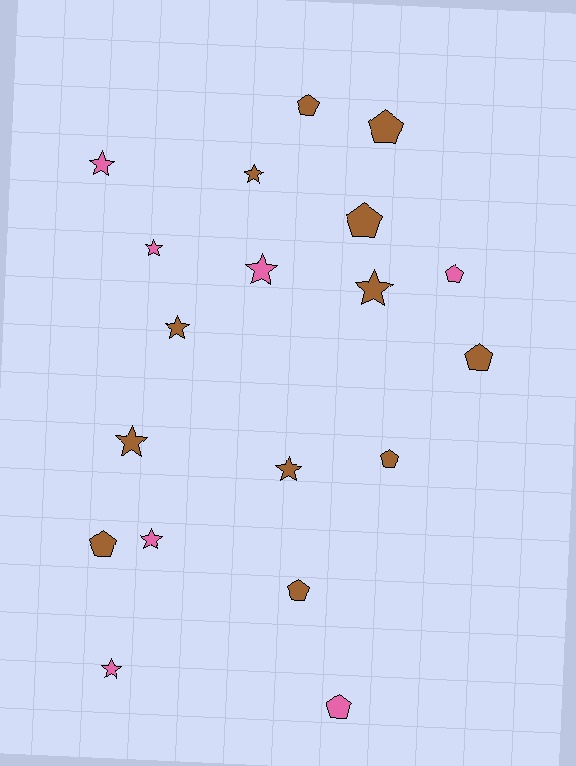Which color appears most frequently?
Brown, with 12 objects.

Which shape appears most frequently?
Star, with 10 objects.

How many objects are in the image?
There are 19 objects.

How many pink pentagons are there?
There are 2 pink pentagons.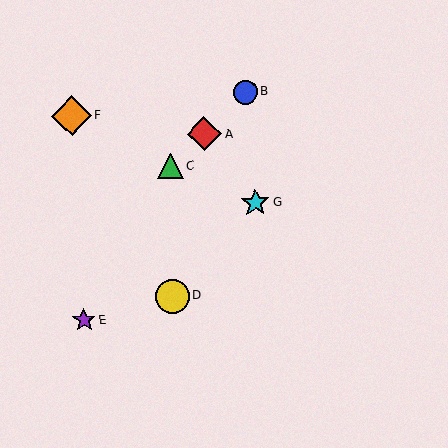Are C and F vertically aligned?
No, C is at x≈170 and F is at x≈71.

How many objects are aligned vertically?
2 objects (C, D) are aligned vertically.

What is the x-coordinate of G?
Object G is at x≈255.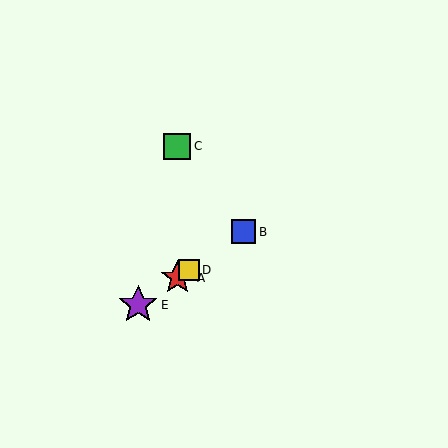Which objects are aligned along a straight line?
Objects A, B, D, E are aligned along a straight line.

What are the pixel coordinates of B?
Object B is at (244, 232).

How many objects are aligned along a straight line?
4 objects (A, B, D, E) are aligned along a straight line.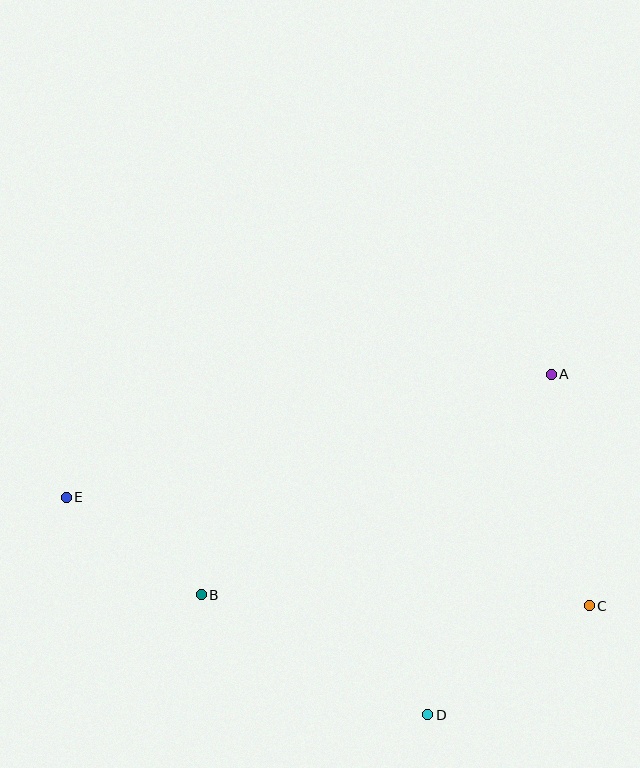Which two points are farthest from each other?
Points C and E are farthest from each other.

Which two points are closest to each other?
Points B and E are closest to each other.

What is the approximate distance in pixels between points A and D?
The distance between A and D is approximately 362 pixels.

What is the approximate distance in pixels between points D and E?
The distance between D and E is approximately 422 pixels.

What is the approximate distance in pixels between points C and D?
The distance between C and D is approximately 195 pixels.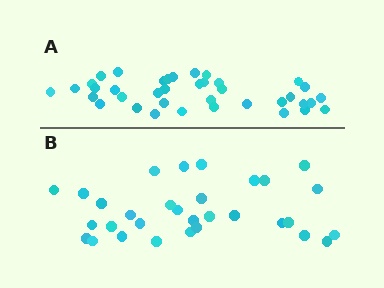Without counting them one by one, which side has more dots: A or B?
Region A (the top region) has more dots.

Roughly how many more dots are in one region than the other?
Region A has roughly 8 or so more dots than region B.